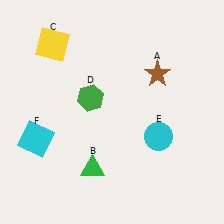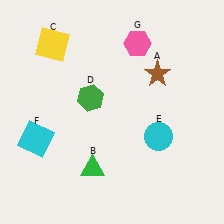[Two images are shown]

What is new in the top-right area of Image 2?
A pink hexagon (G) was added in the top-right area of Image 2.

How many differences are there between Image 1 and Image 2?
There is 1 difference between the two images.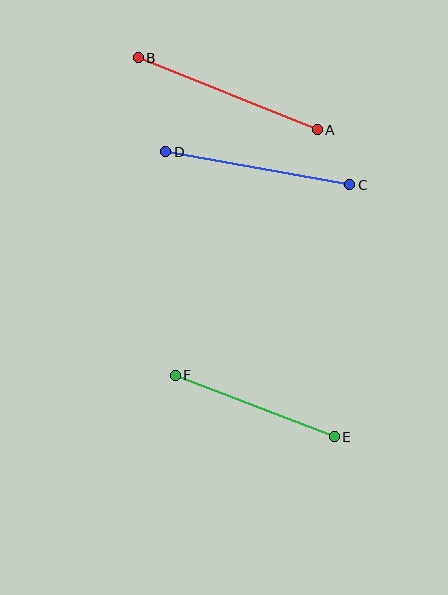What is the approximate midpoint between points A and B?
The midpoint is at approximately (228, 94) pixels.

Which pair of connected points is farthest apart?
Points A and B are farthest apart.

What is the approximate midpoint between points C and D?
The midpoint is at approximately (258, 168) pixels.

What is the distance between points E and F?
The distance is approximately 171 pixels.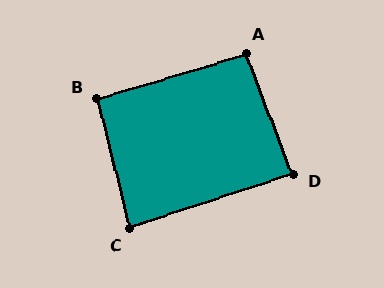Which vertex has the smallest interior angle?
C, at approximately 86 degrees.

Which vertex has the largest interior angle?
A, at approximately 94 degrees.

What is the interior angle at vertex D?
Approximately 87 degrees (approximately right).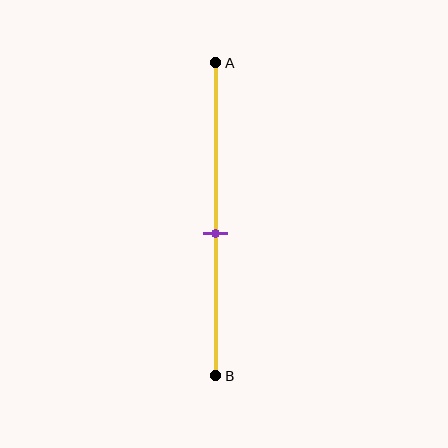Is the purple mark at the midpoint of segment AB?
No, the mark is at about 55% from A, not at the 50% midpoint.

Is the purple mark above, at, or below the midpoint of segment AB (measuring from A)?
The purple mark is below the midpoint of segment AB.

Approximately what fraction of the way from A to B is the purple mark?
The purple mark is approximately 55% of the way from A to B.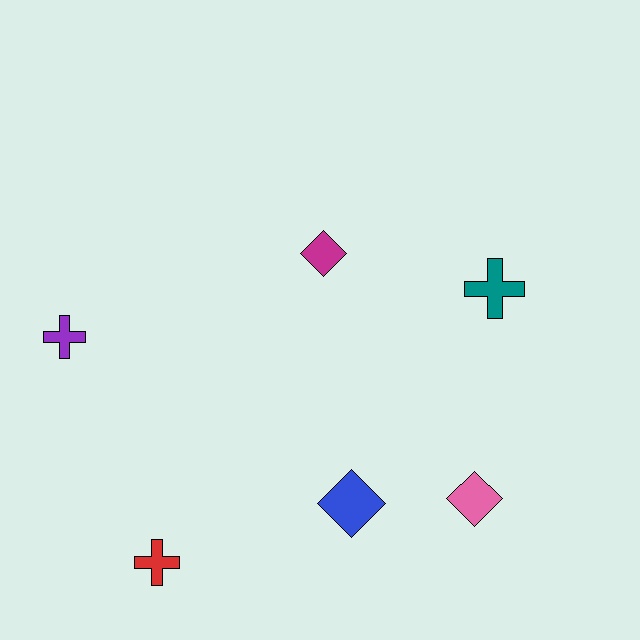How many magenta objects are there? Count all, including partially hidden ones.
There is 1 magenta object.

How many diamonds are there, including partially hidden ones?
There are 3 diamonds.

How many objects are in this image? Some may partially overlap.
There are 6 objects.